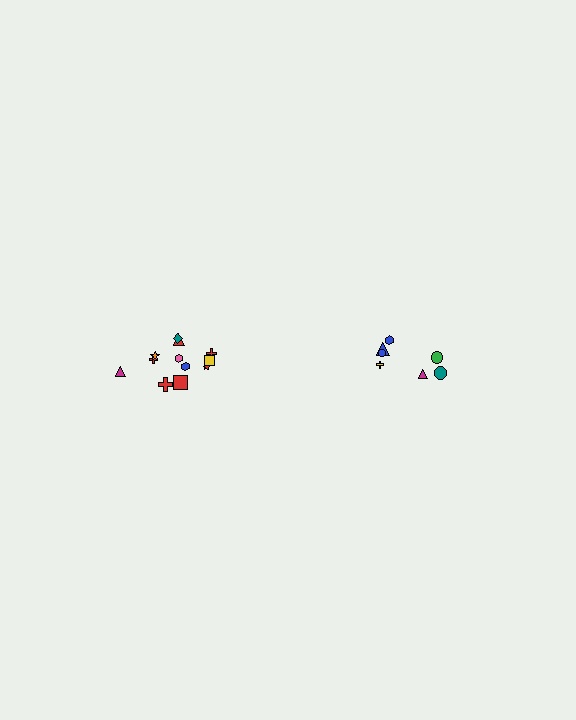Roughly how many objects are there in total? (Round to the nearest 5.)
Roughly 20 objects in total.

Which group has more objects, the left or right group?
The left group.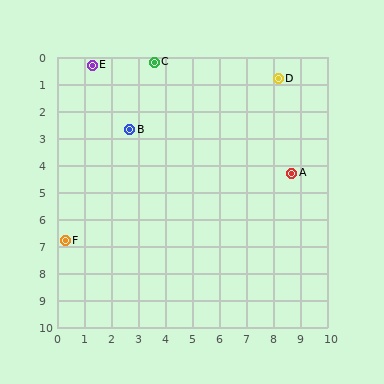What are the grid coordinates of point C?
Point C is at approximately (3.6, 0.2).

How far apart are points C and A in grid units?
Points C and A are about 6.5 grid units apart.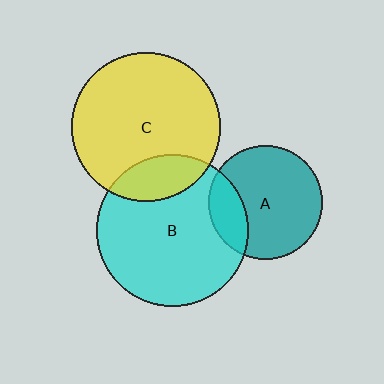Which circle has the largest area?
Circle B (cyan).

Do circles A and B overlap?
Yes.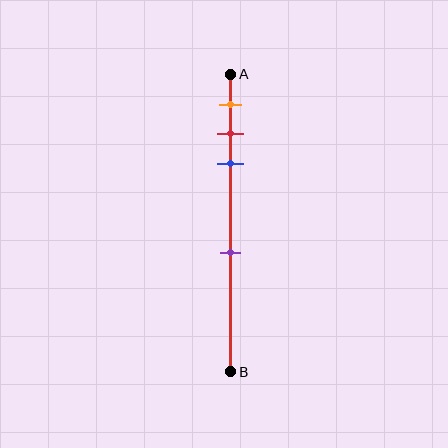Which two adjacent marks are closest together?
The red and blue marks are the closest adjacent pair.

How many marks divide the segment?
There are 4 marks dividing the segment.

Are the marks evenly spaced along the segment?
No, the marks are not evenly spaced.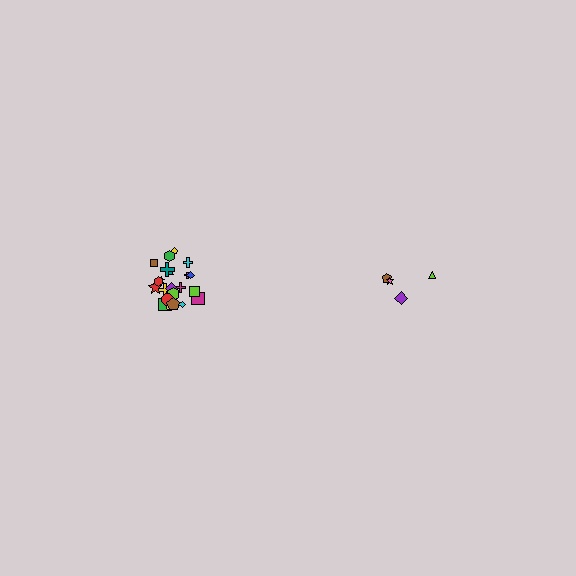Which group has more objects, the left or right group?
The left group.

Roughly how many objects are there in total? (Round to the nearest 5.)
Roughly 25 objects in total.